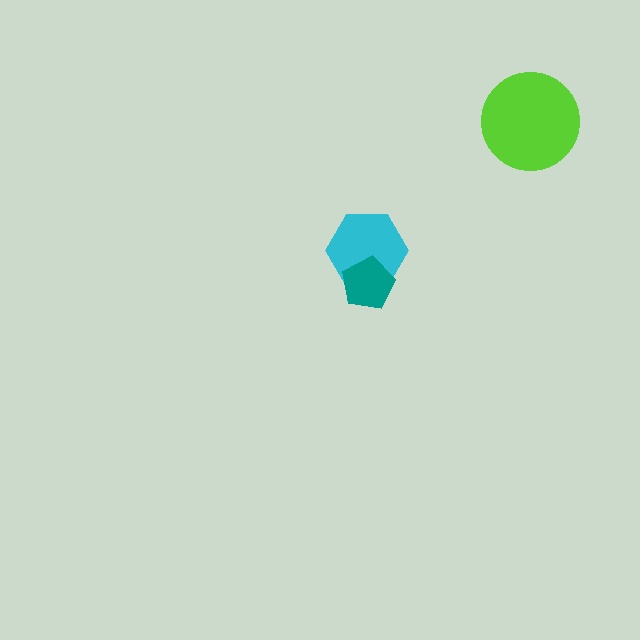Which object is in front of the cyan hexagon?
The teal pentagon is in front of the cyan hexagon.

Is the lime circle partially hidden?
No, no other shape covers it.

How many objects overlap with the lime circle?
0 objects overlap with the lime circle.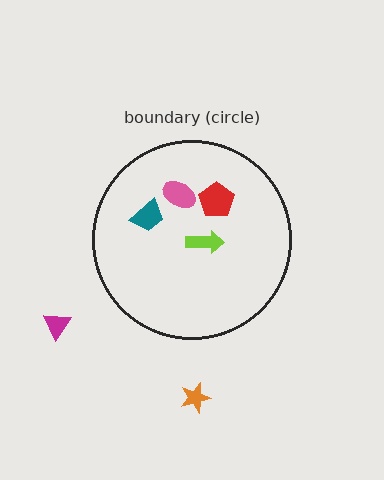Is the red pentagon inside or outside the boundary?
Inside.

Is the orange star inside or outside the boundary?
Outside.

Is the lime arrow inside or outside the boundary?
Inside.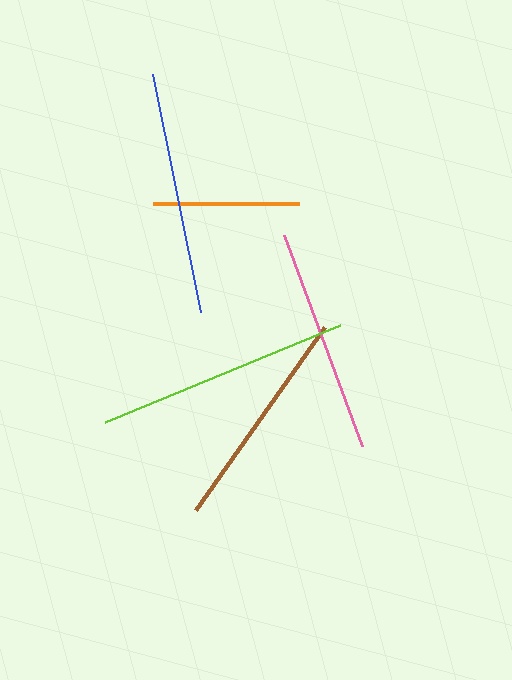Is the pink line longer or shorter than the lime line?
The lime line is longer than the pink line.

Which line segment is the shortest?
The orange line is the shortest at approximately 146 pixels.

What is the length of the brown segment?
The brown segment is approximately 224 pixels long.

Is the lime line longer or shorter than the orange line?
The lime line is longer than the orange line.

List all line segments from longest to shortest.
From longest to shortest: lime, blue, pink, brown, orange.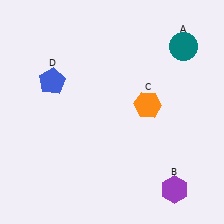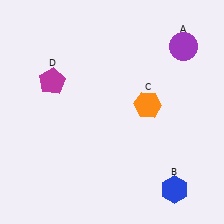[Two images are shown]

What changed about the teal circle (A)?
In Image 1, A is teal. In Image 2, it changed to purple.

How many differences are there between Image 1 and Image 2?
There are 3 differences between the two images.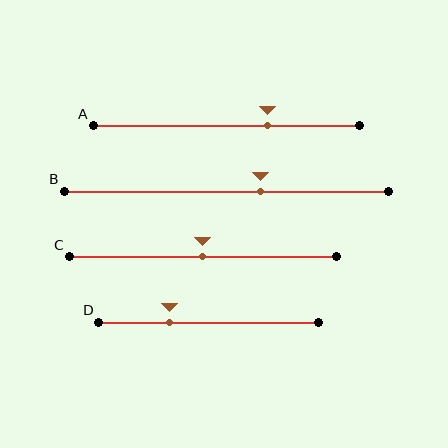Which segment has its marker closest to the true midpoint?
Segment C has its marker closest to the true midpoint.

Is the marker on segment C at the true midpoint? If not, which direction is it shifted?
Yes, the marker on segment C is at the true midpoint.